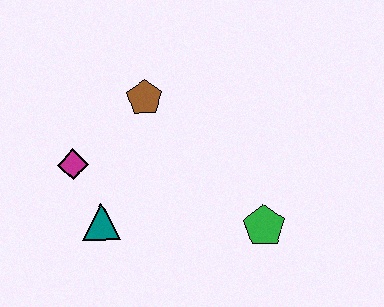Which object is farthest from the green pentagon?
The magenta diamond is farthest from the green pentagon.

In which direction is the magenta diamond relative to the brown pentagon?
The magenta diamond is to the left of the brown pentagon.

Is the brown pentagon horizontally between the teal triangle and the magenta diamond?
No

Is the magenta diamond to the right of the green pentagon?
No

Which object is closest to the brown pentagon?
The magenta diamond is closest to the brown pentagon.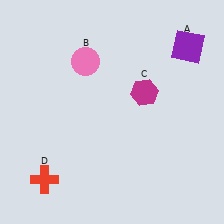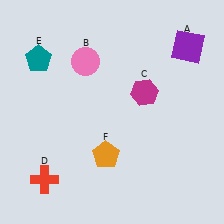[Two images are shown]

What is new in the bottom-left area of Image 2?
An orange pentagon (F) was added in the bottom-left area of Image 2.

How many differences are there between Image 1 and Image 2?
There are 2 differences between the two images.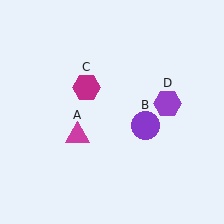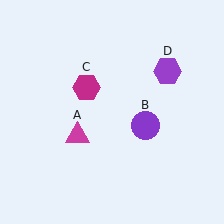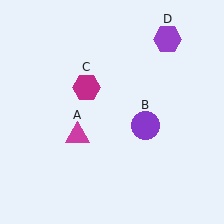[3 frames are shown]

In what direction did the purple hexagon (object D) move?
The purple hexagon (object D) moved up.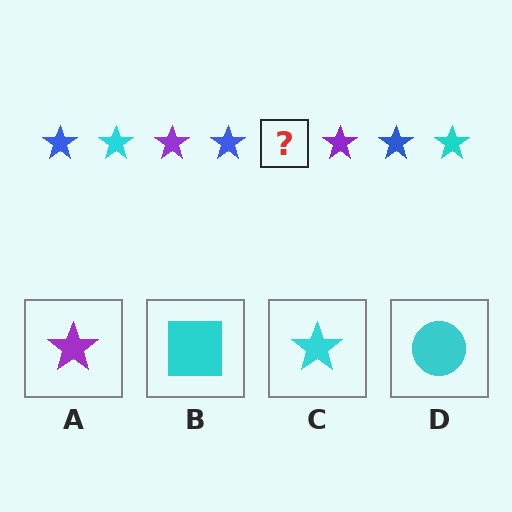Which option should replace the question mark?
Option C.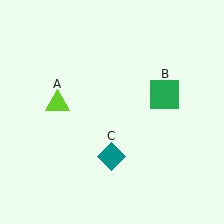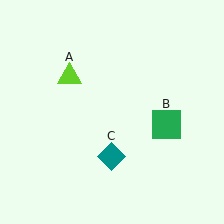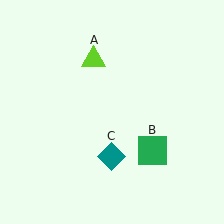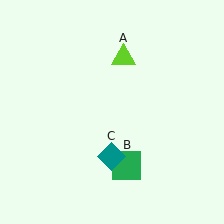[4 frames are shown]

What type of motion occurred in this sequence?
The lime triangle (object A), green square (object B) rotated clockwise around the center of the scene.